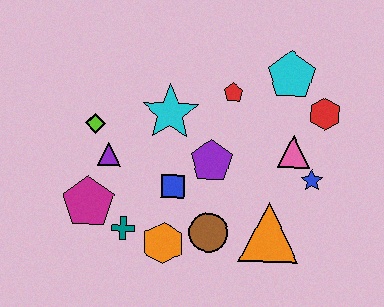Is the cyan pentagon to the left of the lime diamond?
No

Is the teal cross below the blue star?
Yes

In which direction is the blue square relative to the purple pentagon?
The blue square is to the left of the purple pentagon.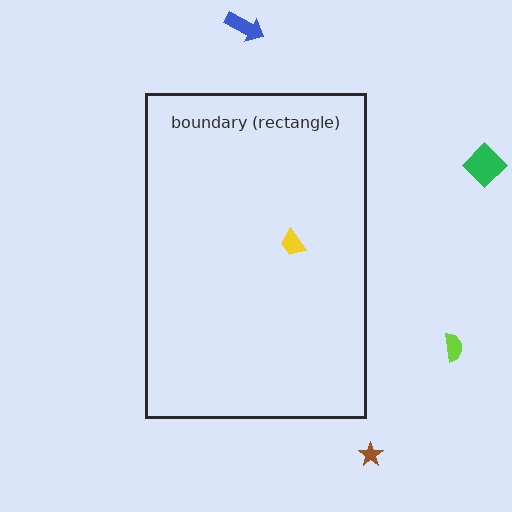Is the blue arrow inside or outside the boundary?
Outside.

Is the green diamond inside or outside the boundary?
Outside.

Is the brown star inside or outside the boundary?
Outside.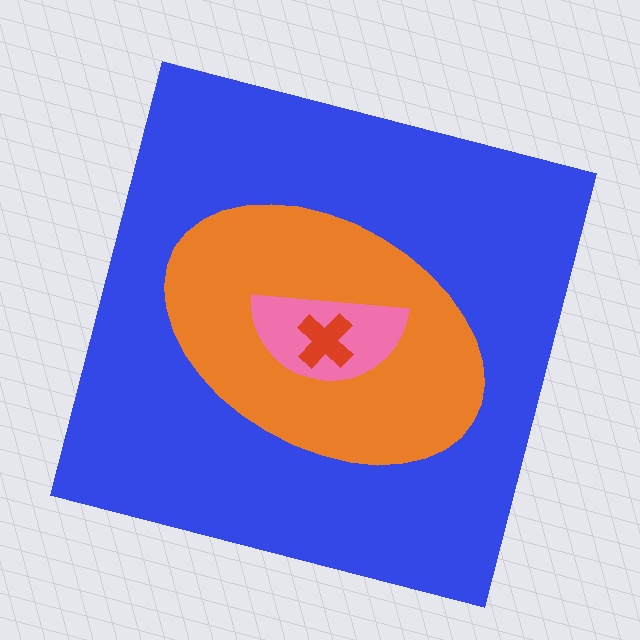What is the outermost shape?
The blue square.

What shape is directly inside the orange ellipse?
The pink semicircle.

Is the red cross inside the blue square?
Yes.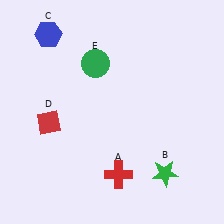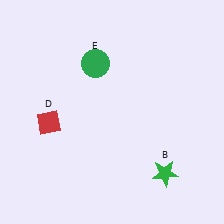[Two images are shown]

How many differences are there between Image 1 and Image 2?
There are 2 differences between the two images.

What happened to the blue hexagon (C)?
The blue hexagon (C) was removed in Image 2. It was in the top-left area of Image 1.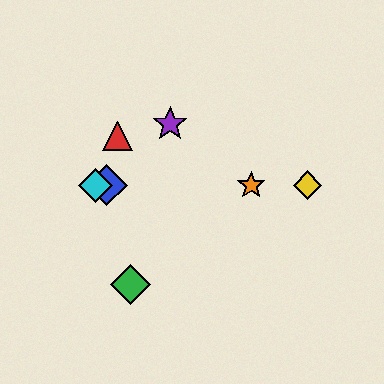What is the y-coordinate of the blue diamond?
The blue diamond is at y≈185.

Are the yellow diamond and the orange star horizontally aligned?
Yes, both are at y≈185.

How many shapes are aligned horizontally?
4 shapes (the blue diamond, the yellow diamond, the orange star, the cyan diamond) are aligned horizontally.